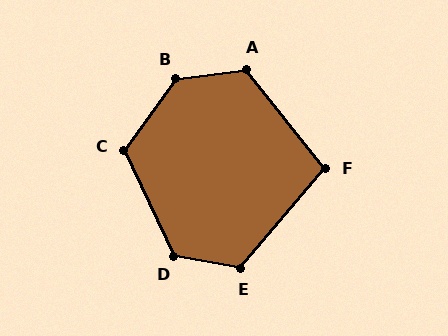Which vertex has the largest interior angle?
B, at approximately 134 degrees.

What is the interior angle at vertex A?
Approximately 121 degrees (obtuse).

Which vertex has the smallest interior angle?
F, at approximately 101 degrees.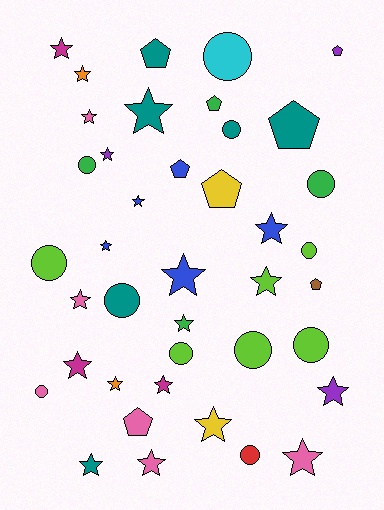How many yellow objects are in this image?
There are 2 yellow objects.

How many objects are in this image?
There are 40 objects.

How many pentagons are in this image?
There are 8 pentagons.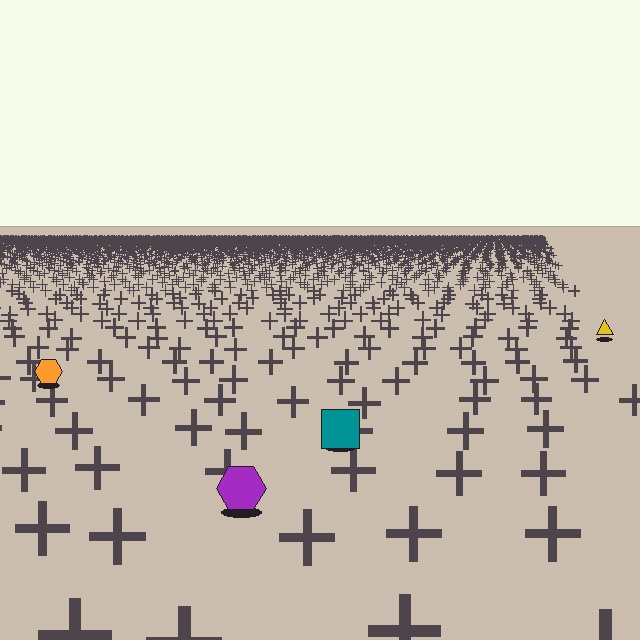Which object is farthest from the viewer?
The yellow triangle is farthest from the viewer. It appears smaller and the ground texture around it is denser.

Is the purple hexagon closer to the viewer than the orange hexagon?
Yes. The purple hexagon is closer — you can tell from the texture gradient: the ground texture is coarser near it.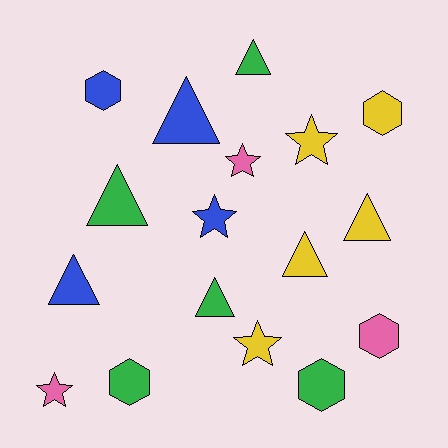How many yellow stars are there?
There are 2 yellow stars.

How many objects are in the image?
There are 17 objects.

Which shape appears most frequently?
Triangle, with 7 objects.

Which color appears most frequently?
Green, with 5 objects.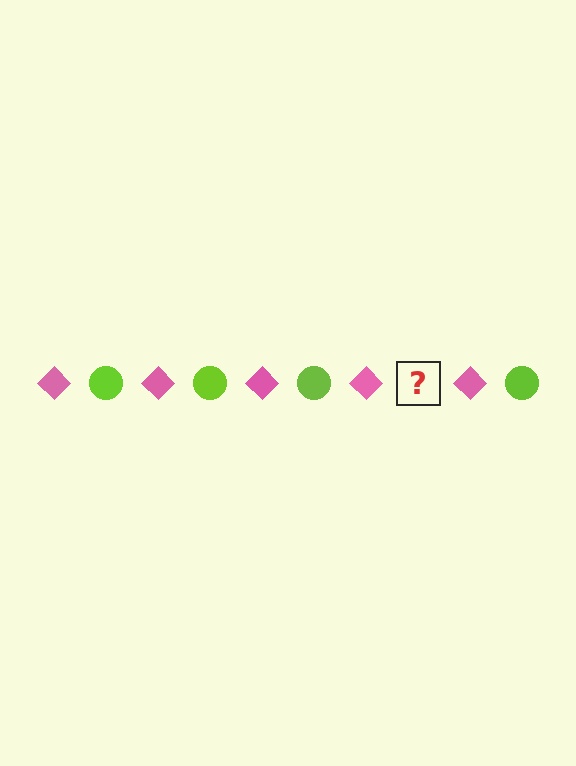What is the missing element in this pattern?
The missing element is a lime circle.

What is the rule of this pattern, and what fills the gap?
The rule is that the pattern alternates between pink diamond and lime circle. The gap should be filled with a lime circle.